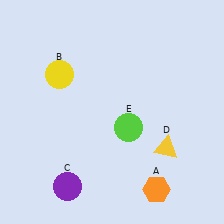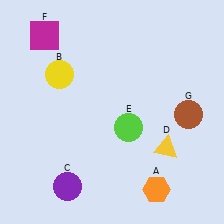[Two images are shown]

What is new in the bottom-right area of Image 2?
A brown circle (G) was added in the bottom-right area of Image 2.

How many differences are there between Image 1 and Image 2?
There are 2 differences between the two images.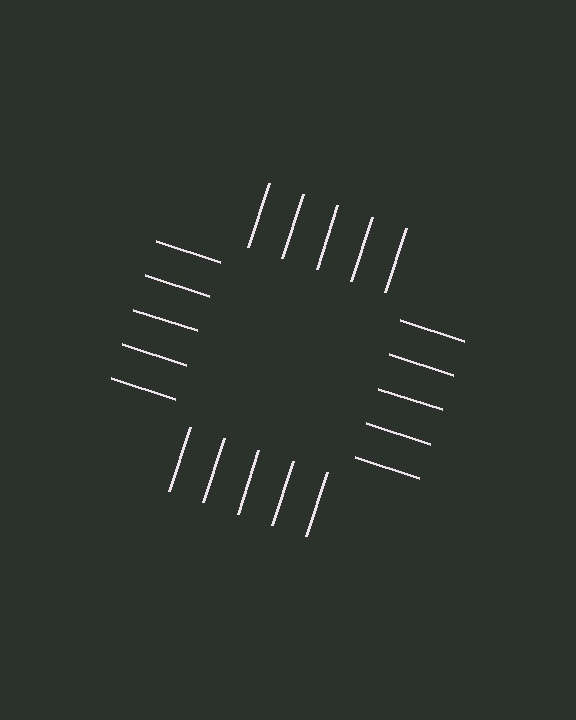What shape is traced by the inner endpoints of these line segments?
An illusory square — the line segments terminate on its edges but no continuous stroke is drawn.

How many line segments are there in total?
20 — 5 along each of the 4 edges.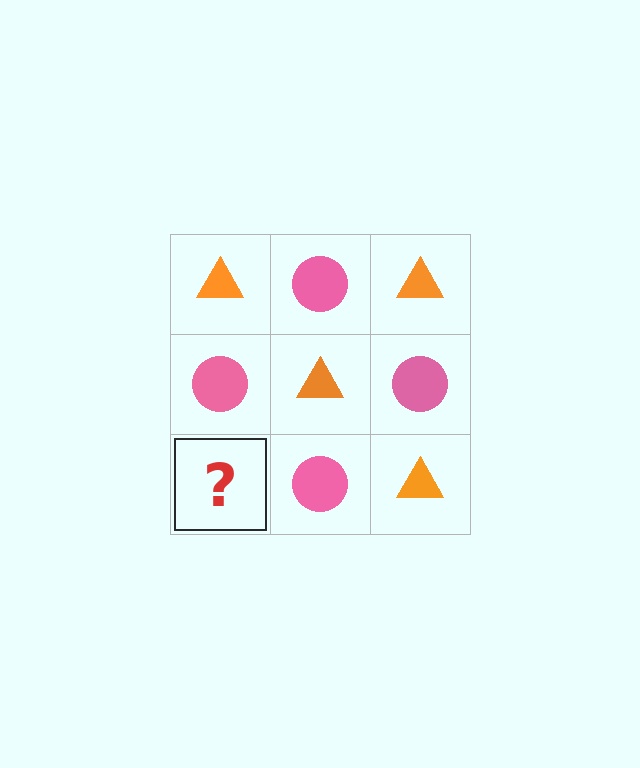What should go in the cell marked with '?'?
The missing cell should contain an orange triangle.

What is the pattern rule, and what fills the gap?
The rule is that it alternates orange triangle and pink circle in a checkerboard pattern. The gap should be filled with an orange triangle.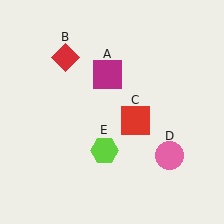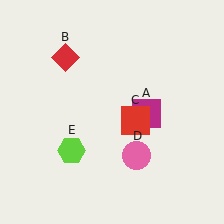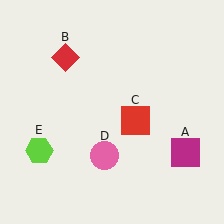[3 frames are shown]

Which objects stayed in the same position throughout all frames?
Red diamond (object B) and red square (object C) remained stationary.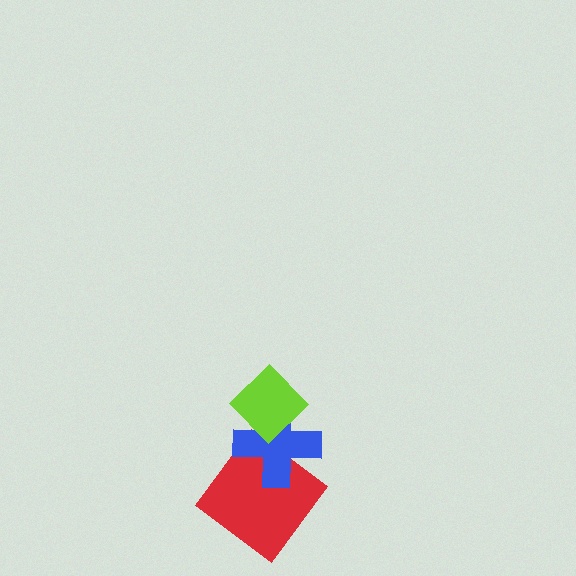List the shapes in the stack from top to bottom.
From top to bottom: the lime diamond, the blue cross, the red diamond.